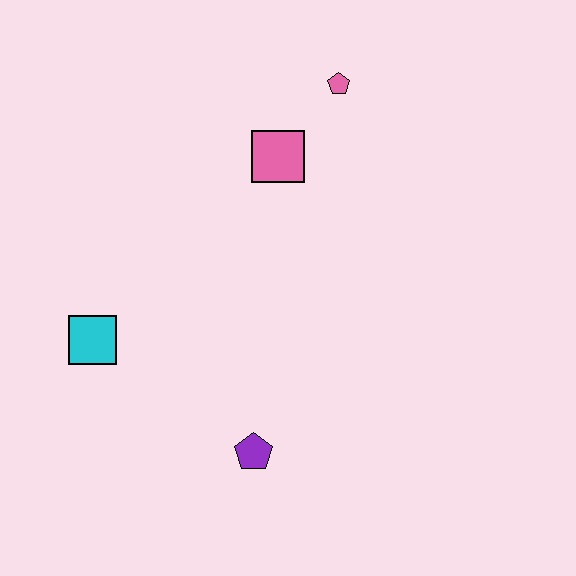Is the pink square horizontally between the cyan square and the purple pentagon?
No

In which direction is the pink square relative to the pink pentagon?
The pink square is below the pink pentagon.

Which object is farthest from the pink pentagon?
The purple pentagon is farthest from the pink pentagon.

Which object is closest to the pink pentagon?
The pink square is closest to the pink pentagon.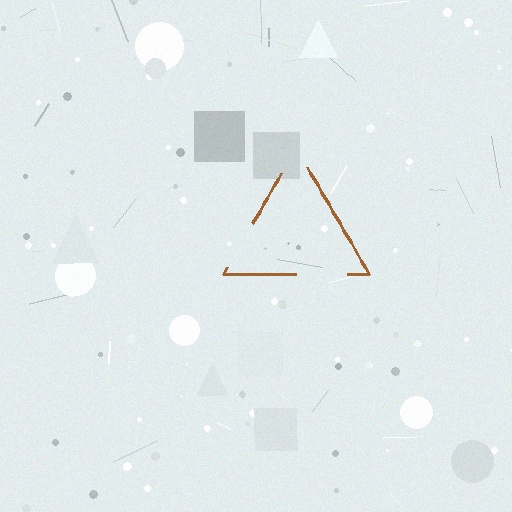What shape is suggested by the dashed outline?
The dashed outline suggests a triangle.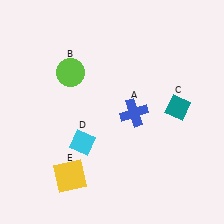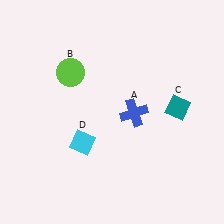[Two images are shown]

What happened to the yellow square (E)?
The yellow square (E) was removed in Image 2. It was in the bottom-left area of Image 1.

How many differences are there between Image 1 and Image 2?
There is 1 difference between the two images.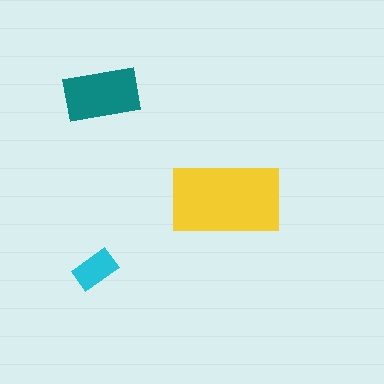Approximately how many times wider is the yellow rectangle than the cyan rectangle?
About 2.5 times wider.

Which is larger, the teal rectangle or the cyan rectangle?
The teal one.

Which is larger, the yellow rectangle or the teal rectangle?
The yellow one.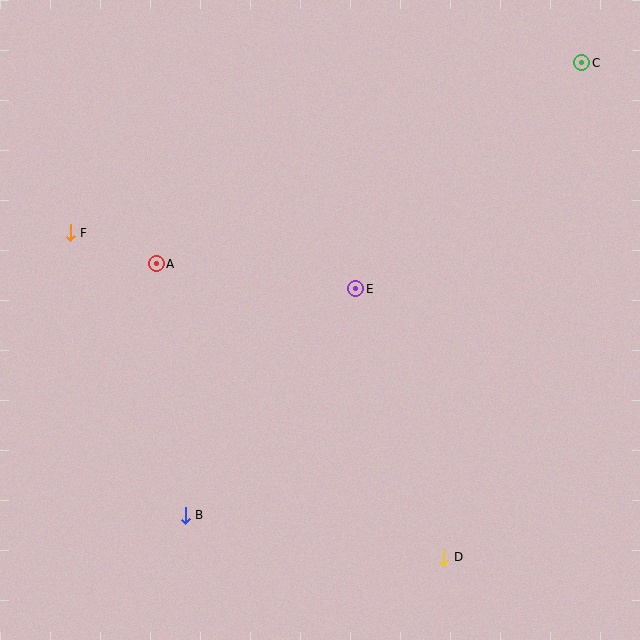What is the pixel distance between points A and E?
The distance between A and E is 201 pixels.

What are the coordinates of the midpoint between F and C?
The midpoint between F and C is at (326, 148).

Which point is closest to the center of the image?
Point E at (356, 289) is closest to the center.